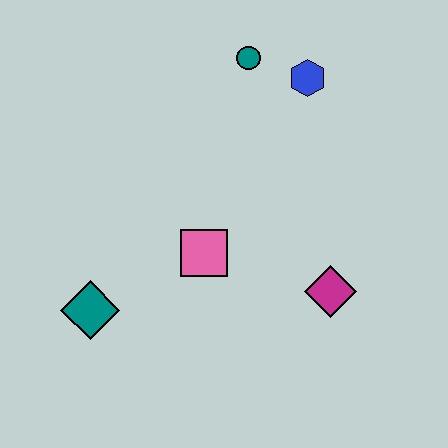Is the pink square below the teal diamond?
No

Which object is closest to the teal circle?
The blue hexagon is closest to the teal circle.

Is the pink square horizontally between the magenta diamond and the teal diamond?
Yes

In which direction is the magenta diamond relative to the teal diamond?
The magenta diamond is to the right of the teal diamond.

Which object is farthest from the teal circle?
The teal diamond is farthest from the teal circle.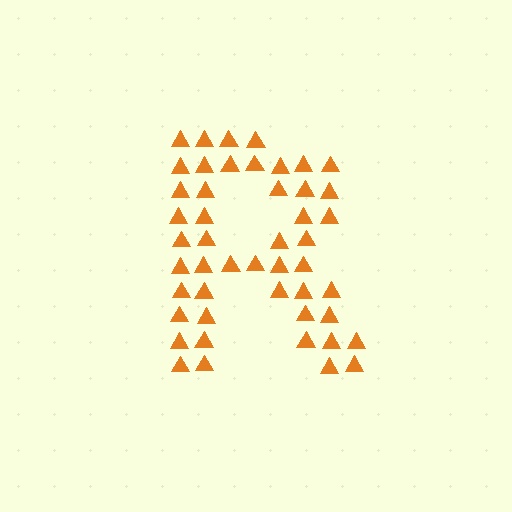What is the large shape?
The large shape is the letter R.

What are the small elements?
The small elements are triangles.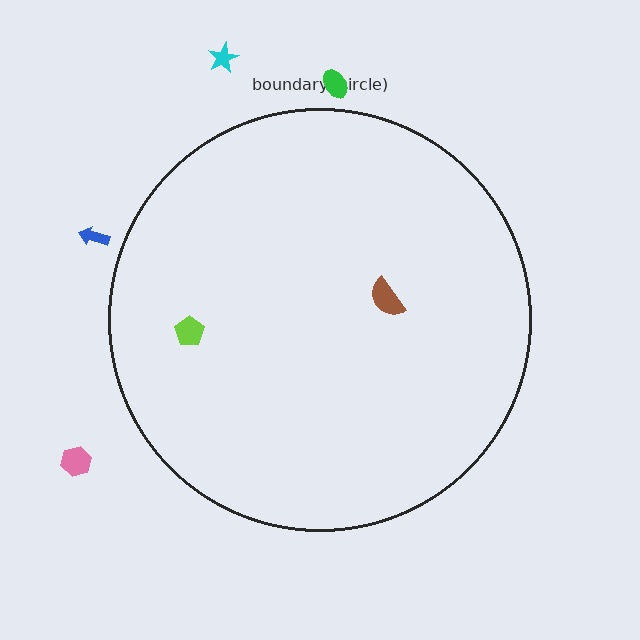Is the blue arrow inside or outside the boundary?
Outside.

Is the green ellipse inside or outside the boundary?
Outside.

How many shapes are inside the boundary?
2 inside, 4 outside.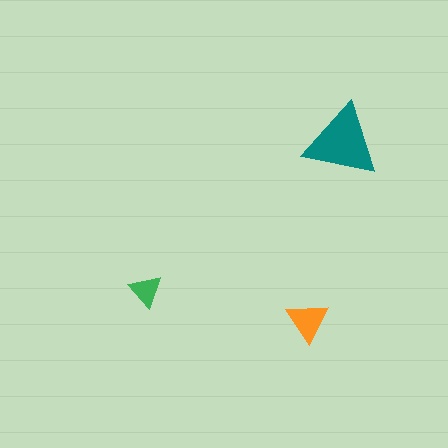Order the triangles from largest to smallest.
the teal one, the orange one, the green one.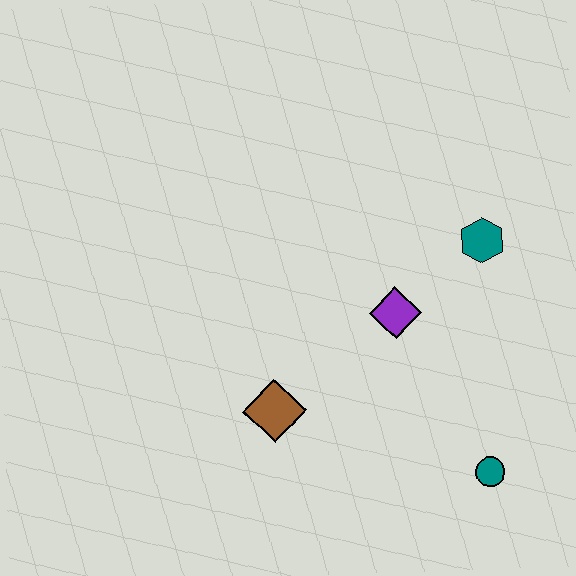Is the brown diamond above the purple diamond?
No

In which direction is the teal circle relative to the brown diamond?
The teal circle is to the right of the brown diamond.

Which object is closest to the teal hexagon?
The purple diamond is closest to the teal hexagon.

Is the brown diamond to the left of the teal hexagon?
Yes